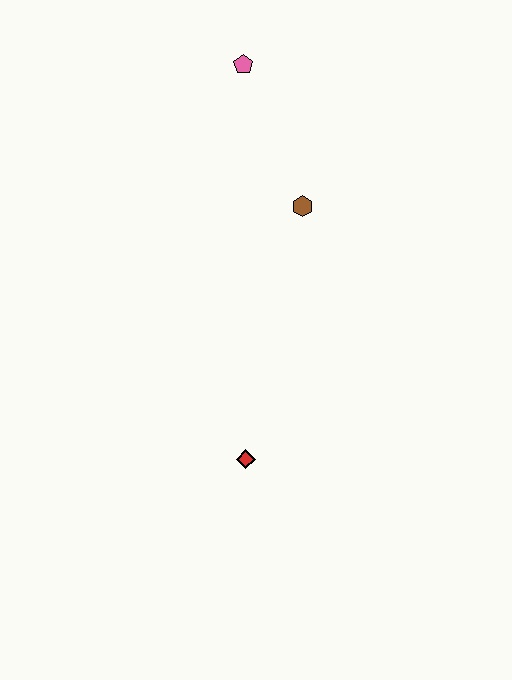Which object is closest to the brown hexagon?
The pink pentagon is closest to the brown hexagon.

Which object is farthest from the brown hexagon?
The red diamond is farthest from the brown hexagon.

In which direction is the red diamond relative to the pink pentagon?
The red diamond is below the pink pentagon.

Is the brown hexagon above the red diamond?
Yes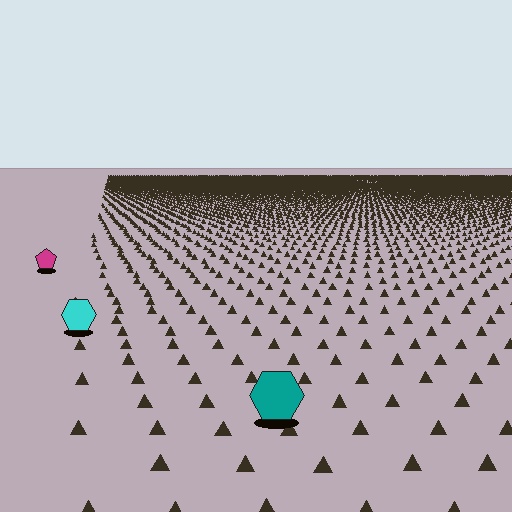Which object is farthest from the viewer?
The magenta pentagon is farthest from the viewer. It appears smaller and the ground texture around it is denser.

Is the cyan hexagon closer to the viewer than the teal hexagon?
No. The teal hexagon is closer — you can tell from the texture gradient: the ground texture is coarser near it.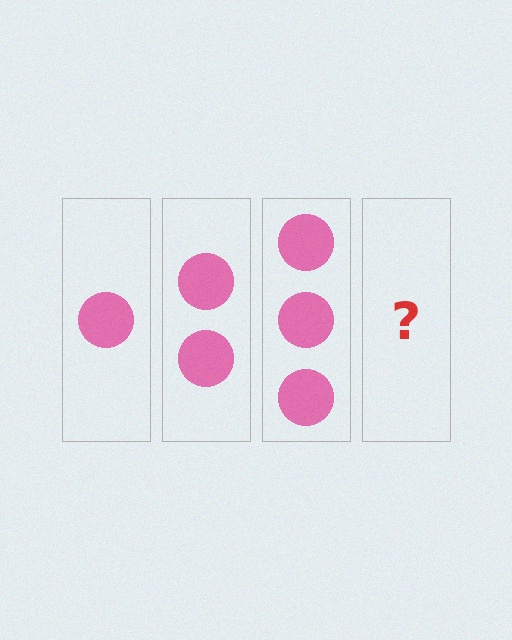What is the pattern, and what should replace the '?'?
The pattern is that each step adds one more circle. The '?' should be 4 circles.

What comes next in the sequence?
The next element should be 4 circles.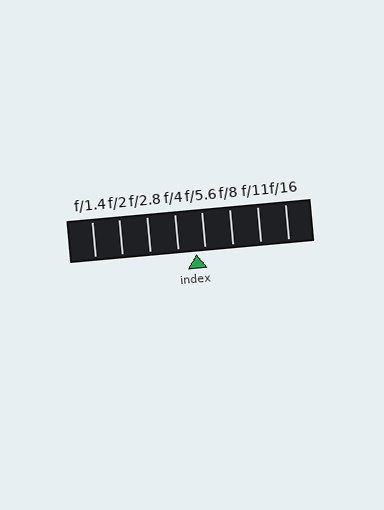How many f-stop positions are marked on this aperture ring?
There are 8 f-stop positions marked.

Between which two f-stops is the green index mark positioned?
The index mark is between f/4 and f/5.6.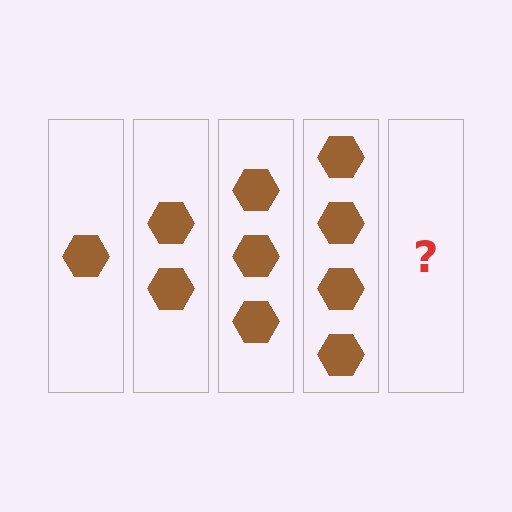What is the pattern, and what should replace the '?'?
The pattern is that each step adds one more hexagon. The '?' should be 5 hexagons.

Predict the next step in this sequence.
The next step is 5 hexagons.